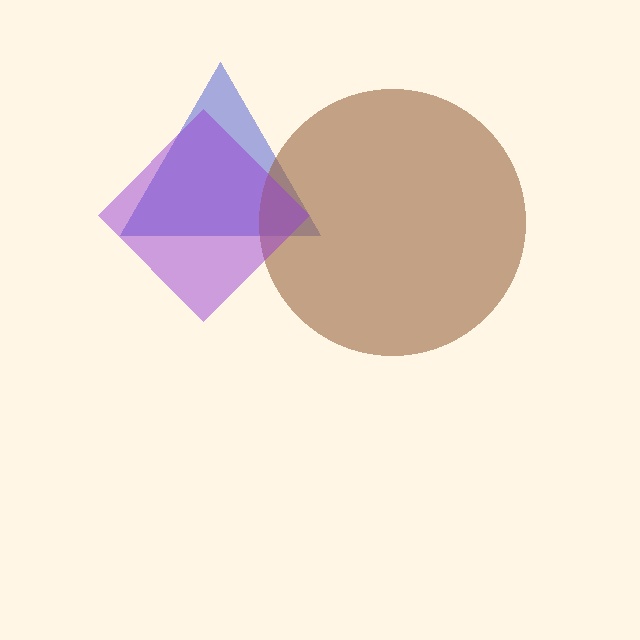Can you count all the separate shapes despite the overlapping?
Yes, there are 3 separate shapes.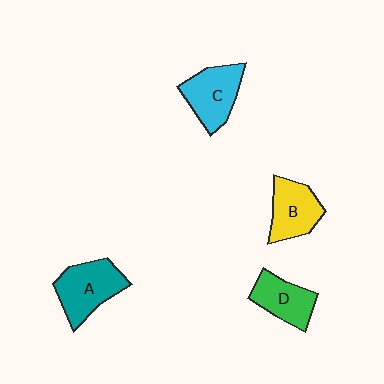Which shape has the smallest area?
Shape D (green).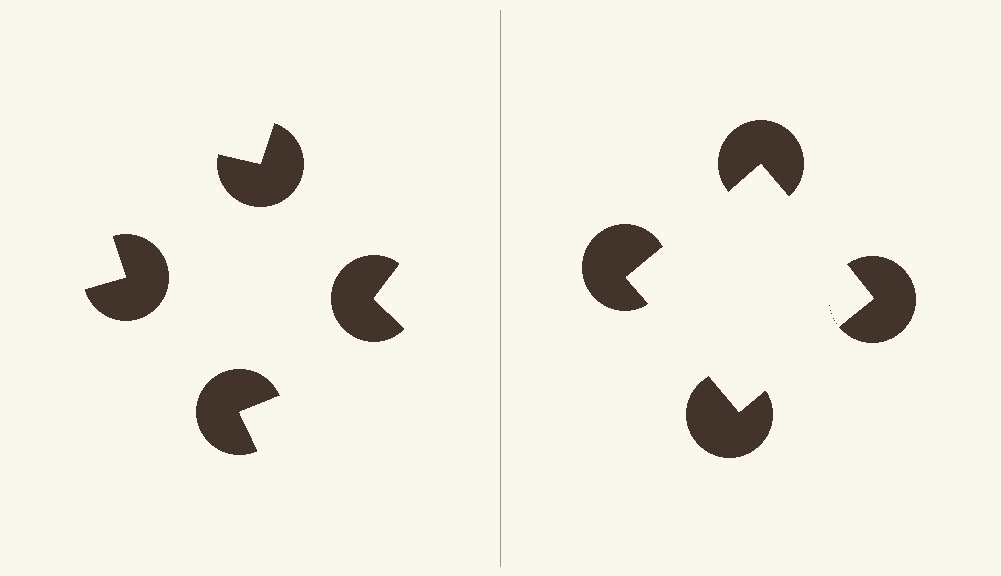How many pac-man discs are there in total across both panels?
8 — 4 on each side.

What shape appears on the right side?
An illusory square.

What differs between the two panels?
The pac-man discs are positioned identically on both sides; only the wedge orientations differ. On the right they align to a square; on the left they are misaligned.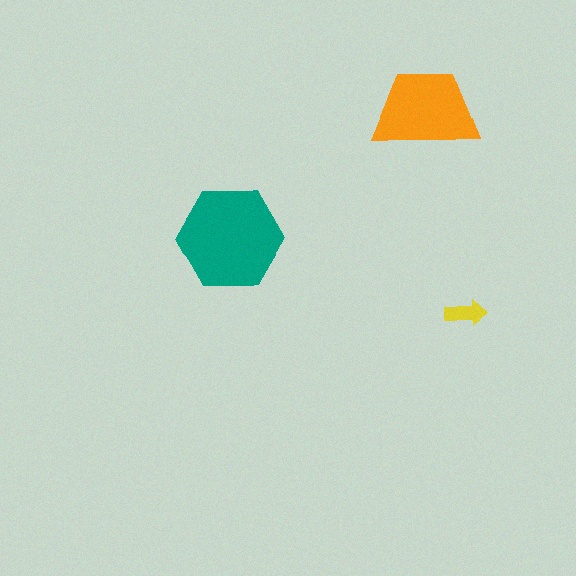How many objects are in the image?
There are 3 objects in the image.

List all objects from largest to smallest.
The teal hexagon, the orange trapezoid, the yellow arrow.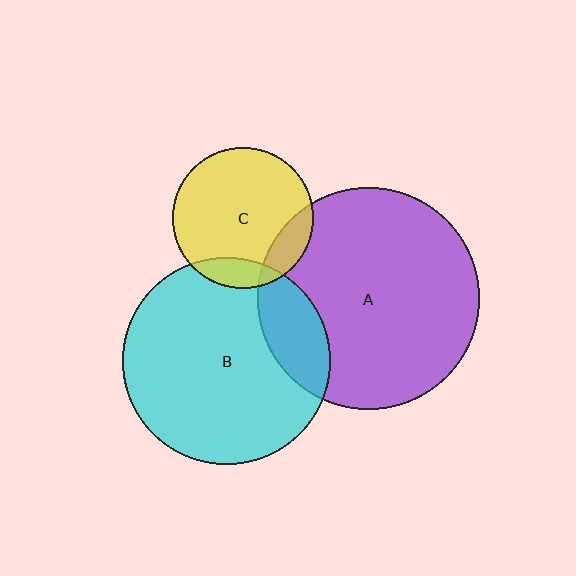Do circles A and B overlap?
Yes.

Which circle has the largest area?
Circle A (purple).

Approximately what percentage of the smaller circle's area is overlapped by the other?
Approximately 20%.